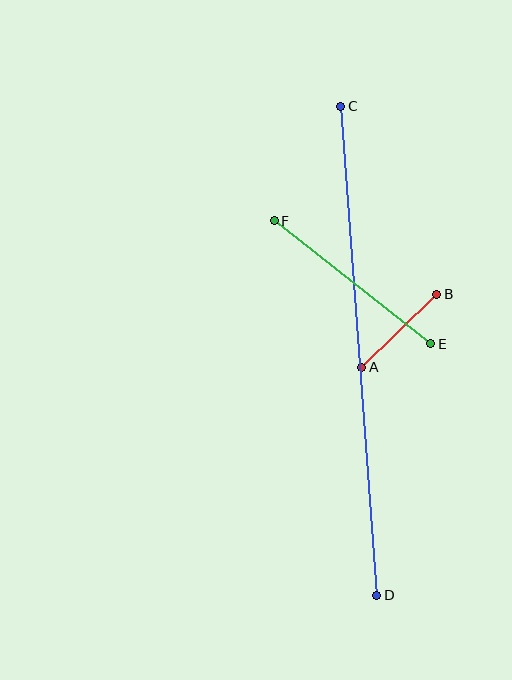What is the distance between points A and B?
The distance is approximately 105 pixels.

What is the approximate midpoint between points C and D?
The midpoint is at approximately (359, 351) pixels.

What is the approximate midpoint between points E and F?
The midpoint is at approximately (352, 282) pixels.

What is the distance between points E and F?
The distance is approximately 199 pixels.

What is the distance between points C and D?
The distance is approximately 490 pixels.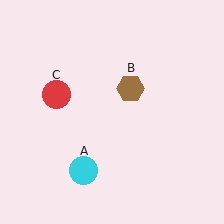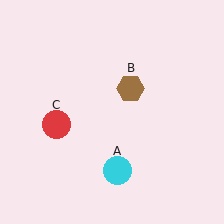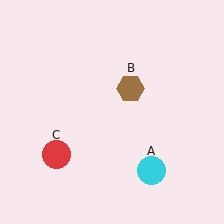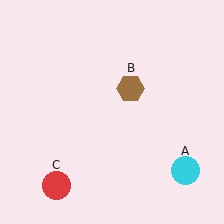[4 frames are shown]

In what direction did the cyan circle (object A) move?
The cyan circle (object A) moved right.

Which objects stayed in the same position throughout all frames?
Brown hexagon (object B) remained stationary.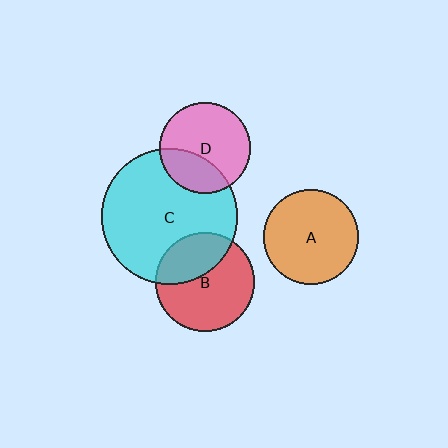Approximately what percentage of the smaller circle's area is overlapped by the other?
Approximately 35%.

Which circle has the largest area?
Circle C (cyan).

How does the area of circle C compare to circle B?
Approximately 1.9 times.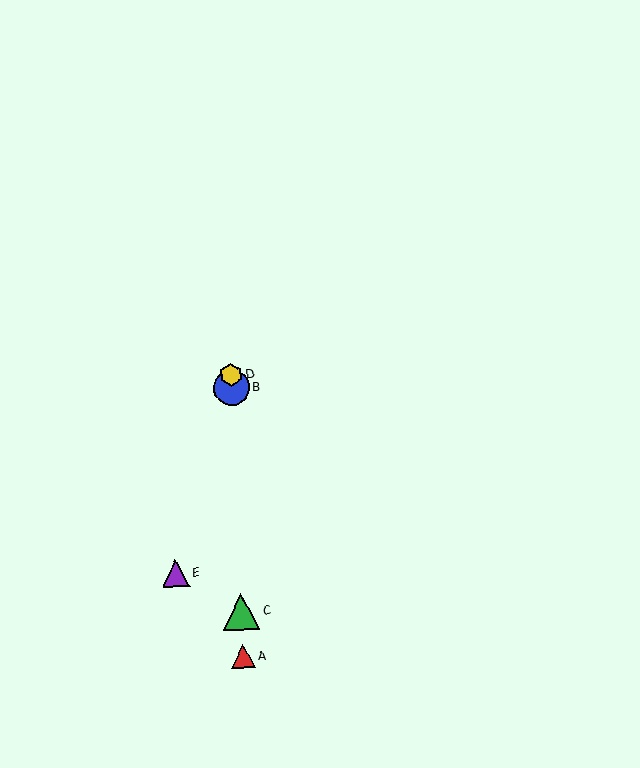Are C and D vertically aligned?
Yes, both are at x≈241.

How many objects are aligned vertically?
4 objects (A, B, C, D) are aligned vertically.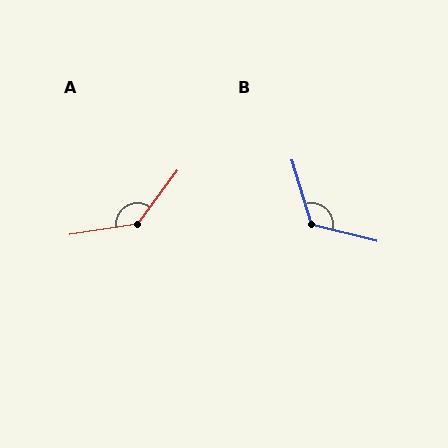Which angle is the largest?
A, at approximately 135 degrees.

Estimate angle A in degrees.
Approximately 135 degrees.